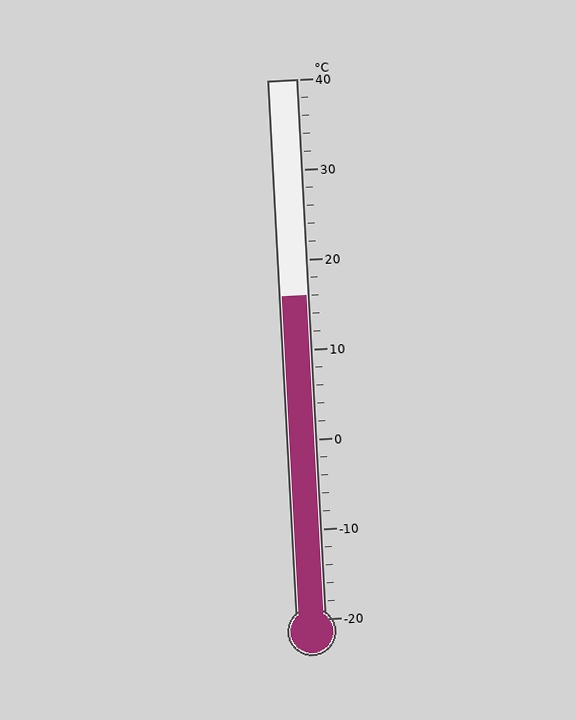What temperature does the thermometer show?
The thermometer shows approximately 16°C.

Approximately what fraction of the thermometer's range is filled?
The thermometer is filled to approximately 60% of its range.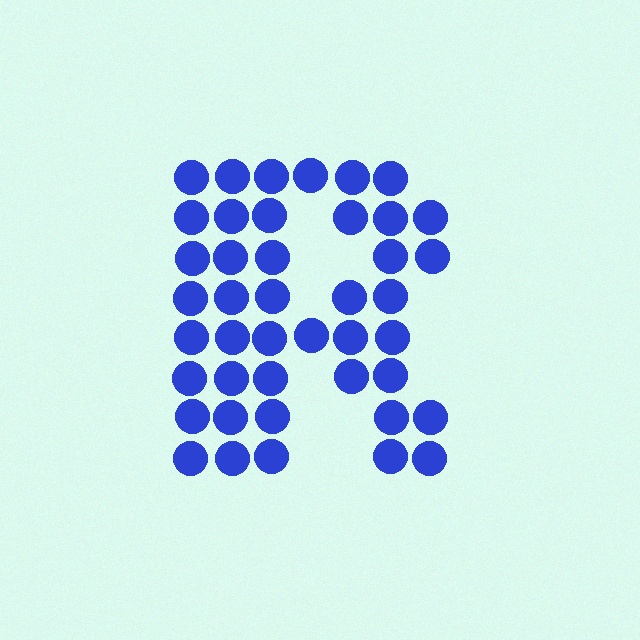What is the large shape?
The large shape is the letter R.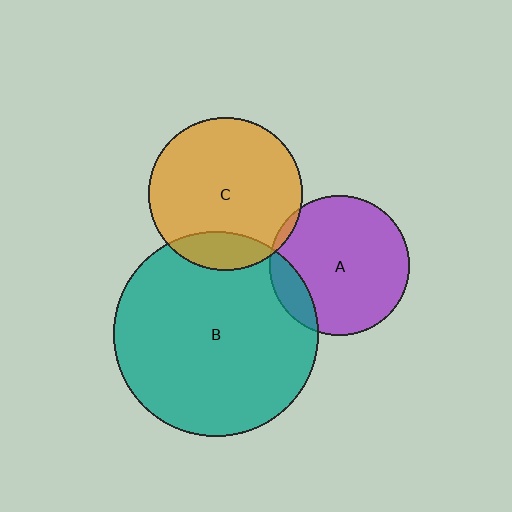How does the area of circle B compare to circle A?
Approximately 2.1 times.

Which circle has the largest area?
Circle B (teal).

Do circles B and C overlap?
Yes.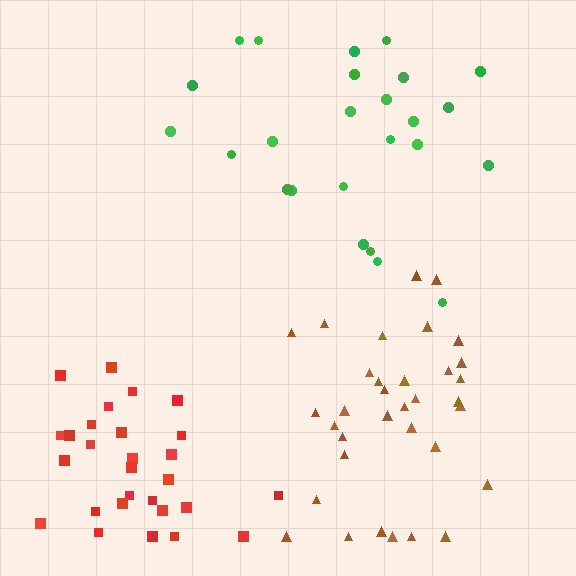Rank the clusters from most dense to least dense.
red, brown, green.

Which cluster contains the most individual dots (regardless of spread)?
Brown (34).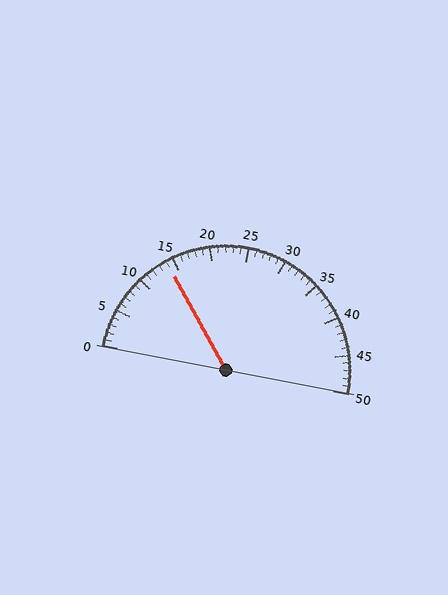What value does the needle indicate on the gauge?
The needle indicates approximately 14.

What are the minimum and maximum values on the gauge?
The gauge ranges from 0 to 50.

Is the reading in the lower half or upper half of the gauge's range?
The reading is in the lower half of the range (0 to 50).